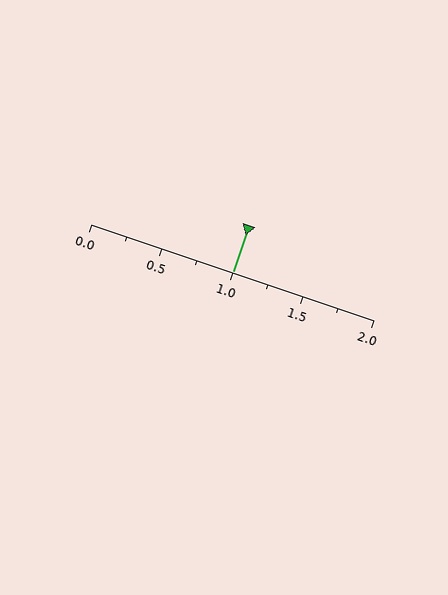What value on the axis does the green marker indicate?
The marker indicates approximately 1.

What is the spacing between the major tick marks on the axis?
The major ticks are spaced 0.5 apart.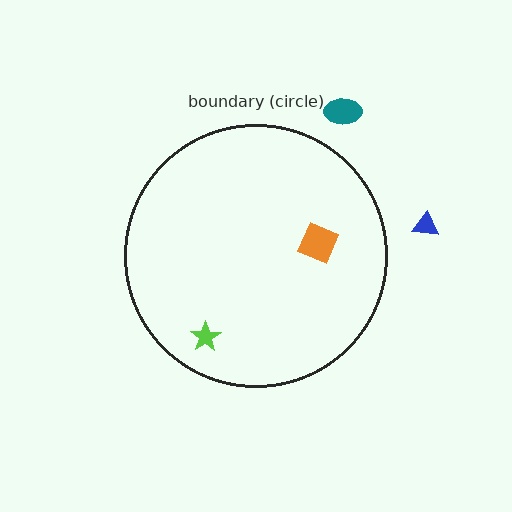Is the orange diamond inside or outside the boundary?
Inside.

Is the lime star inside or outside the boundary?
Inside.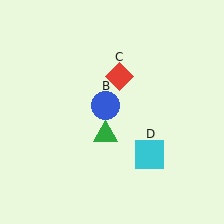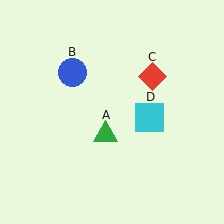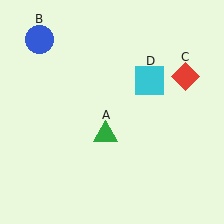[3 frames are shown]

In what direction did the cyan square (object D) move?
The cyan square (object D) moved up.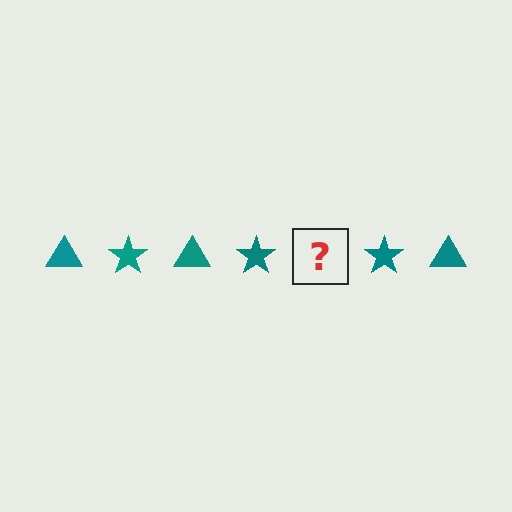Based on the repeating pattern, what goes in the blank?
The blank should be a teal triangle.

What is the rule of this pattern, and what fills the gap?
The rule is that the pattern cycles through triangle, star shapes in teal. The gap should be filled with a teal triangle.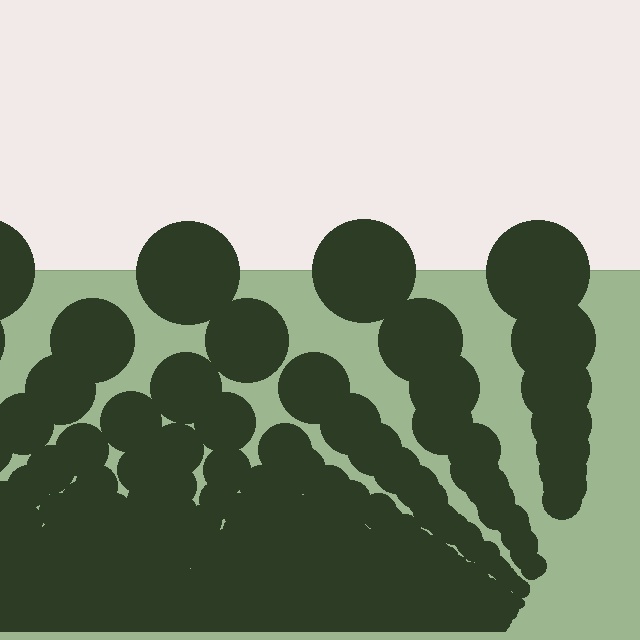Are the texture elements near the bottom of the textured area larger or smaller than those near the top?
Smaller. The gradient is inverted — elements near the bottom are smaller and denser.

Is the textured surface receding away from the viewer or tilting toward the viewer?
The surface appears to tilt toward the viewer. Texture elements get larger and sparser toward the top.